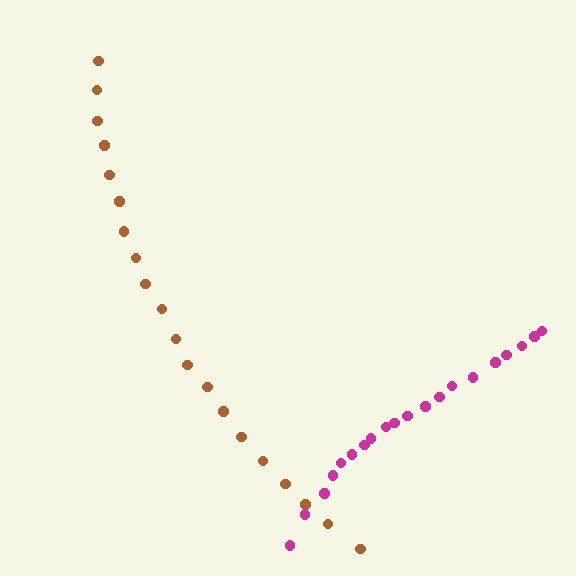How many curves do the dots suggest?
There are 2 distinct paths.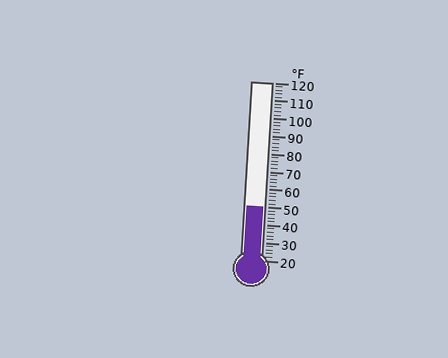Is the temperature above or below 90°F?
The temperature is below 90°F.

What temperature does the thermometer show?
The thermometer shows approximately 50°F.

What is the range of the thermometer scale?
The thermometer scale ranges from 20°F to 120°F.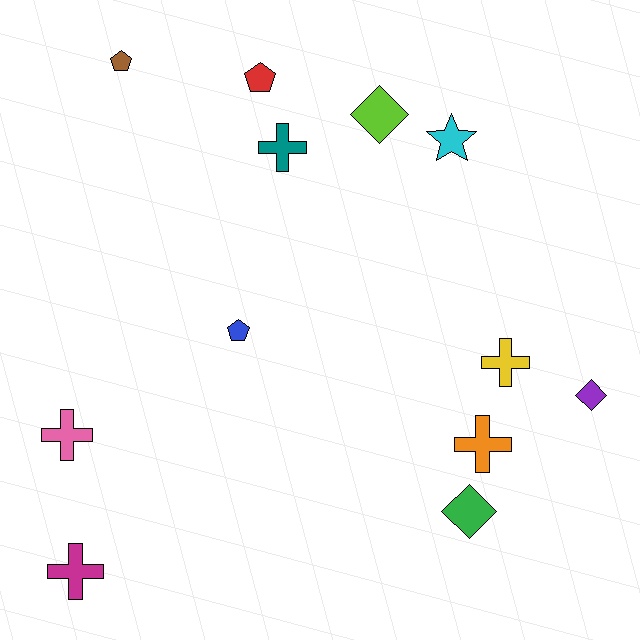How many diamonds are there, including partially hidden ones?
There are 3 diamonds.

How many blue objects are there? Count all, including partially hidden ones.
There is 1 blue object.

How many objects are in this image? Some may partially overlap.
There are 12 objects.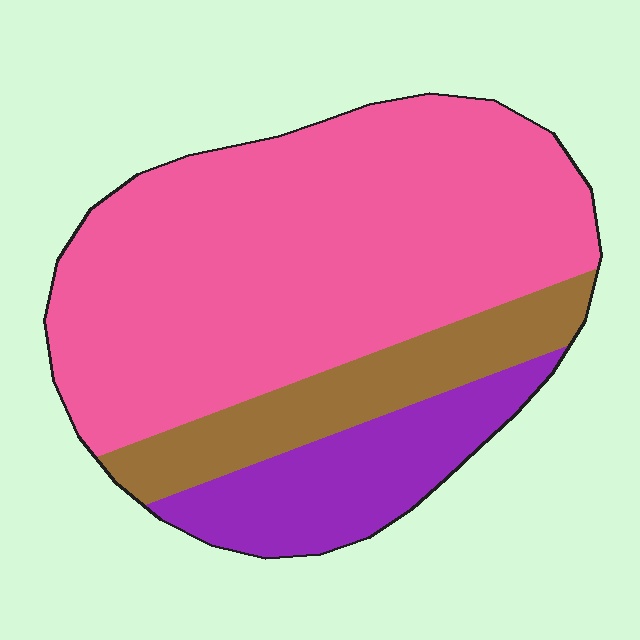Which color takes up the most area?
Pink, at roughly 65%.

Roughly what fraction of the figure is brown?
Brown covers 17% of the figure.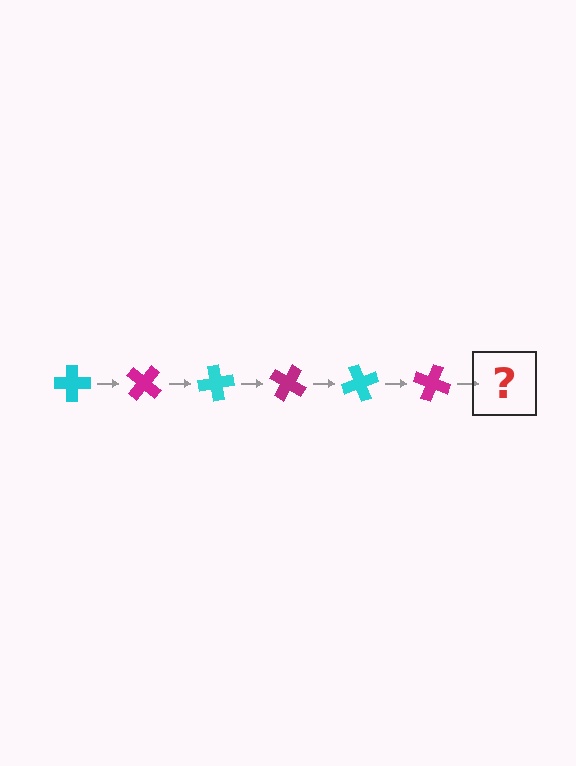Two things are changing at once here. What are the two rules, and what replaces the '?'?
The two rules are that it rotates 40 degrees each step and the color cycles through cyan and magenta. The '?' should be a cyan cross, rotated 240 degrees from the start.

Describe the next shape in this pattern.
It should be a cyan cross, rotated 240 degrees from the start.